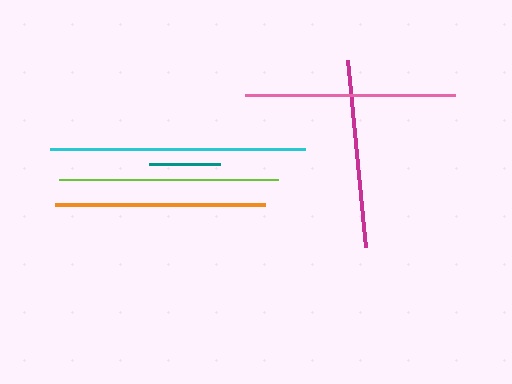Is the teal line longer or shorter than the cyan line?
The cyan line is longer than the teal line.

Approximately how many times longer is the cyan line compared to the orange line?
The cyan line is approximately 1.2 times the length of the orange line.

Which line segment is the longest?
The cyan line is the longest at approximately 255 pixels.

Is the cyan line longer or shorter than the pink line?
The cyan line is longer than the pink line.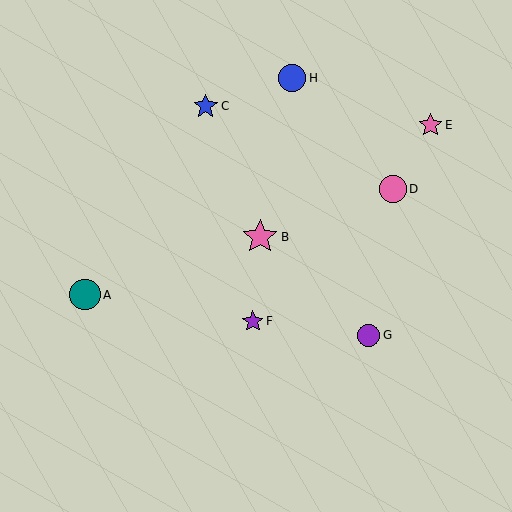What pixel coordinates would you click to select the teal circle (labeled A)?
Click at (85, 295) to select the teal circle A.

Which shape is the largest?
The pink star (labeled B) is the largest.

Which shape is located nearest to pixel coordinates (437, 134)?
The pink star (labeled E) at (431, 125) is nearest to that location.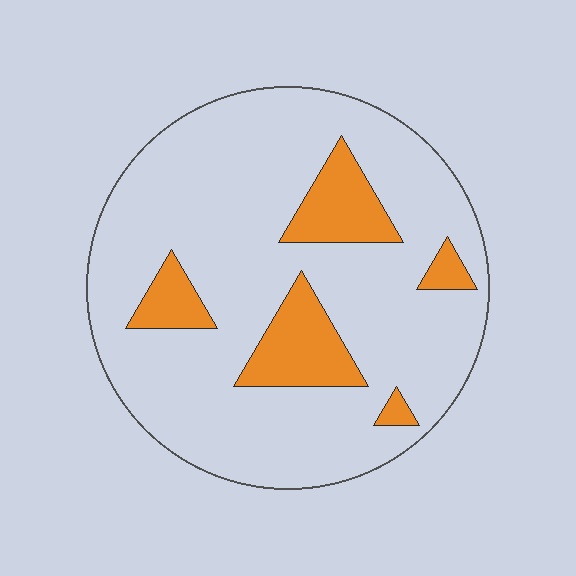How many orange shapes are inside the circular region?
5.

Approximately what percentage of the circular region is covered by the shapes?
Approximately 15%.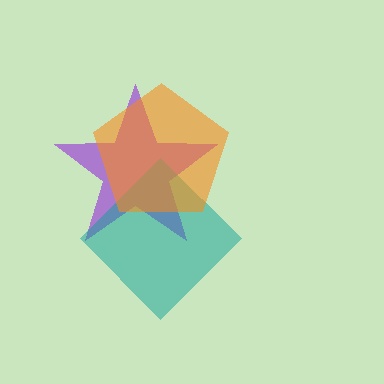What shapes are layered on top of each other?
The layered shapes are: a purple star, a teal diamond, an orange pentagon.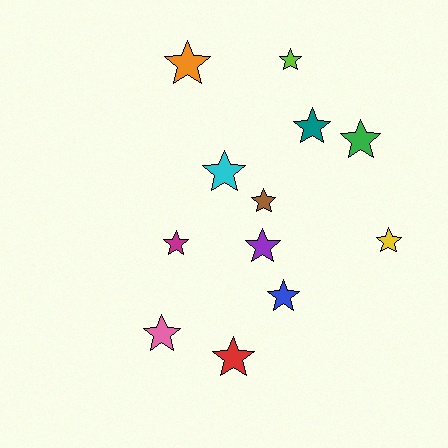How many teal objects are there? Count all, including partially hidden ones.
There is 1 teal object.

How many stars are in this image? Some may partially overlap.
There are 12 stars.